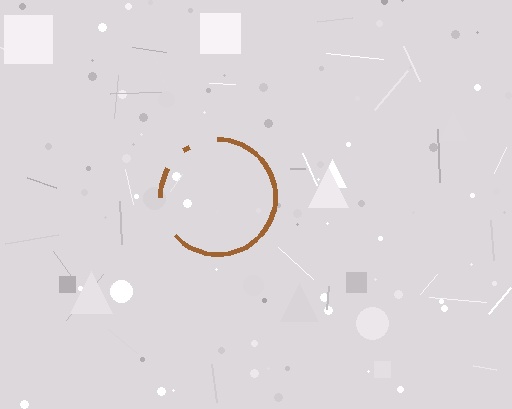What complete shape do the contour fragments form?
The contour fragments form a circle.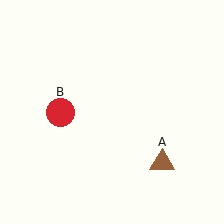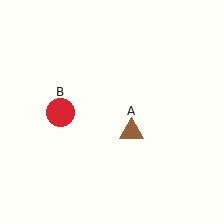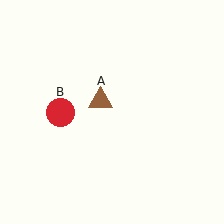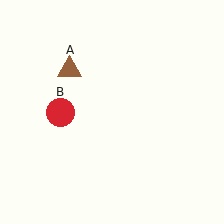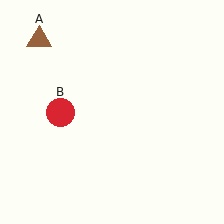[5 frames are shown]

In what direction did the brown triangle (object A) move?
The brown triangle (object A) moved up and to the left.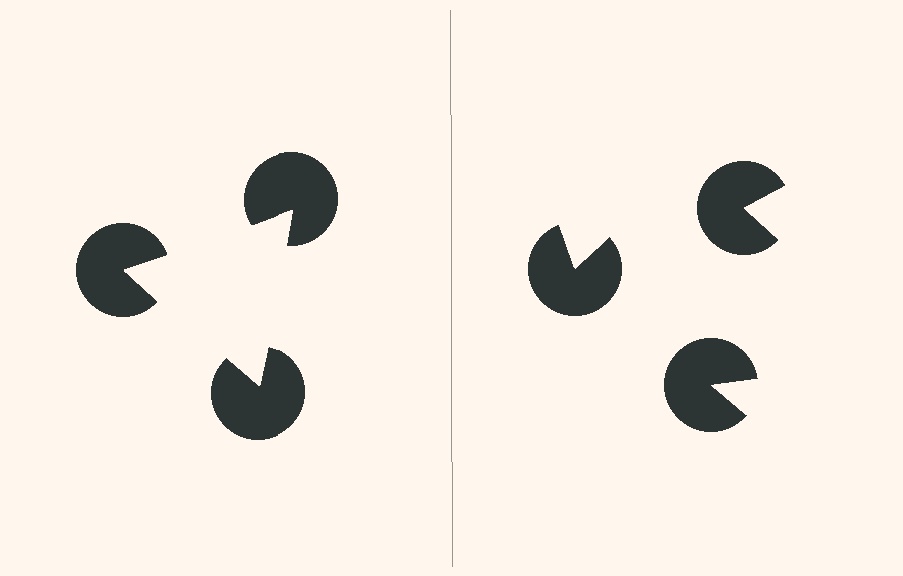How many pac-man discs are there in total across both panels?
6 — 3 on each side.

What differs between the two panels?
The pac-man discs are positioned identically on both sides; only the wedge orientations differ. On the left they align to a triangle; on the right they are misaligned.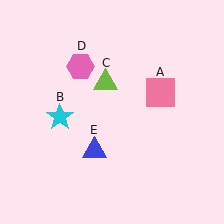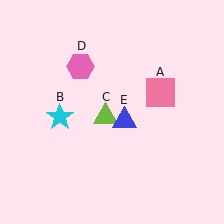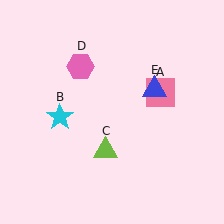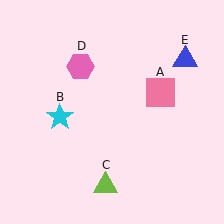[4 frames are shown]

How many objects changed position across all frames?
2 objects changed position: lime triangle (object C), blue triangle (object E).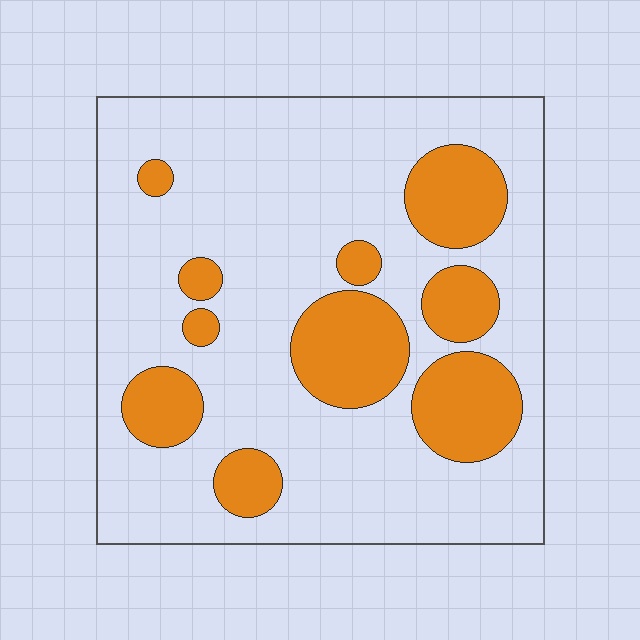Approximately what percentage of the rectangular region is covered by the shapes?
Approximately 25%.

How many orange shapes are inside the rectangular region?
10.